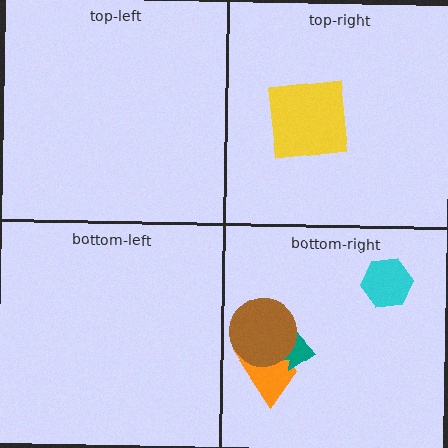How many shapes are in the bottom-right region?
4.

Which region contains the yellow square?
The top-right region.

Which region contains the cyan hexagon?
The bottom-right region.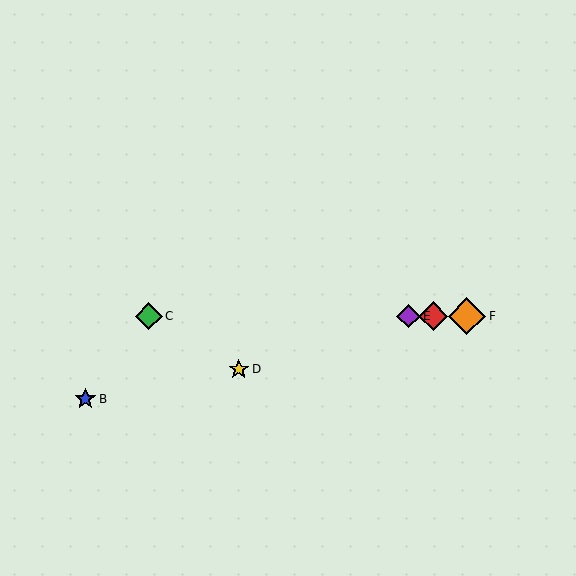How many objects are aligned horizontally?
4 objects (A, C, E, F) are aligned horizontally.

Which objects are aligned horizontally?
Objects A, C, E, F are aligned horizontally.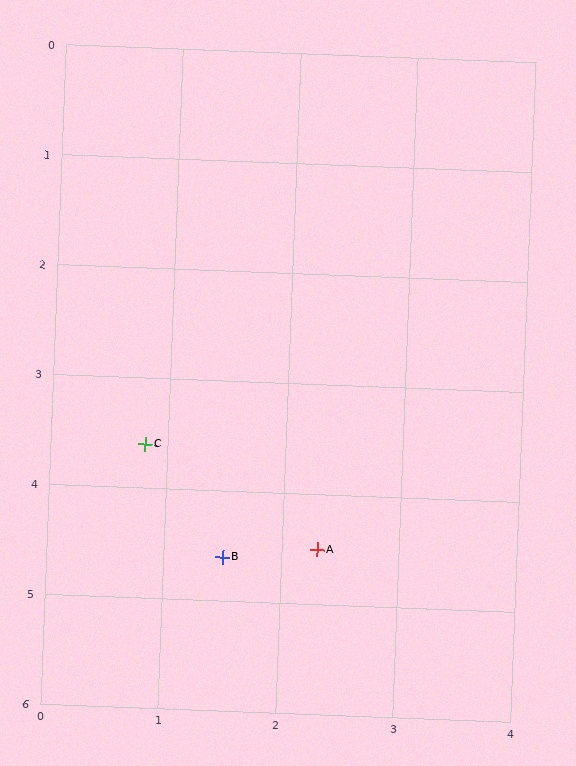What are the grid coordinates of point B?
Point B is at approximately (1.5, 4.6).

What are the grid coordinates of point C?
Point C is at approximately (0.8, 3.6).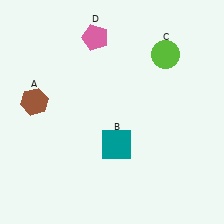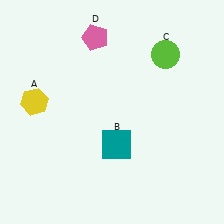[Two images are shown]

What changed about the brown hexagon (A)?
In Image 1, A is brown. In Image 2, it changed to yellow.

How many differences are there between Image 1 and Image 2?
There is 1 difference between the two images.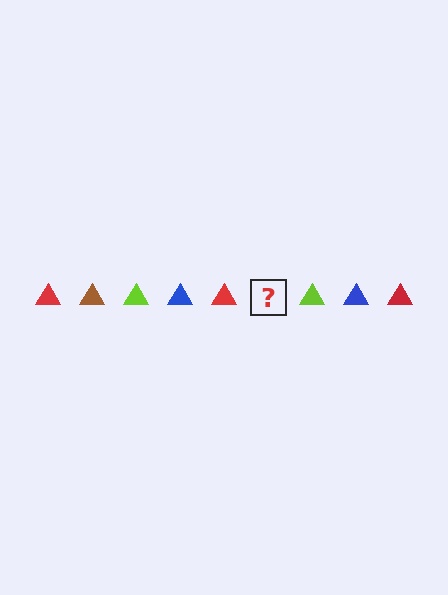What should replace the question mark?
The question mark should be replaced with a brown triangle.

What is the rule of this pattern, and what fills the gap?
The rule is that the pattern cycles through red, brown, lime, blue triangles. The gap should be filled with a brown triangle.